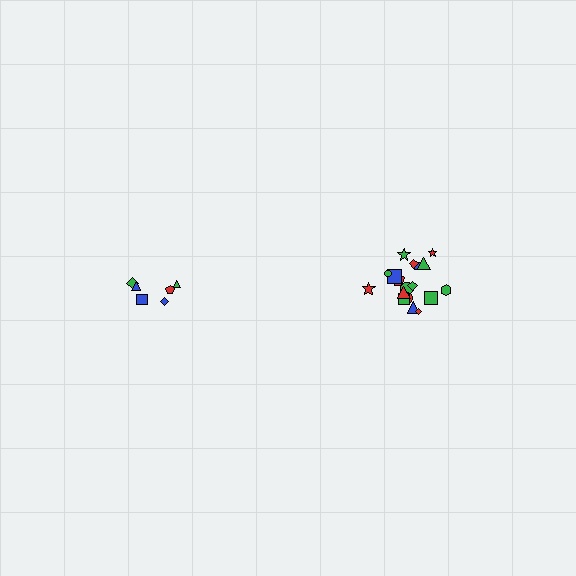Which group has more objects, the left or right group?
The right group.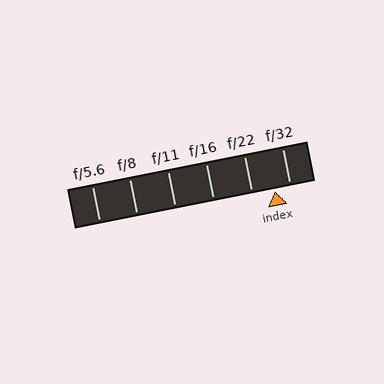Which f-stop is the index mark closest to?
The index mark is closest to f/32.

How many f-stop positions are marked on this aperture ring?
There are 6 f-stop positions marked.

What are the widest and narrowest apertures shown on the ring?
The widest aperture shown is f/5.6 and the narrowest is f/32.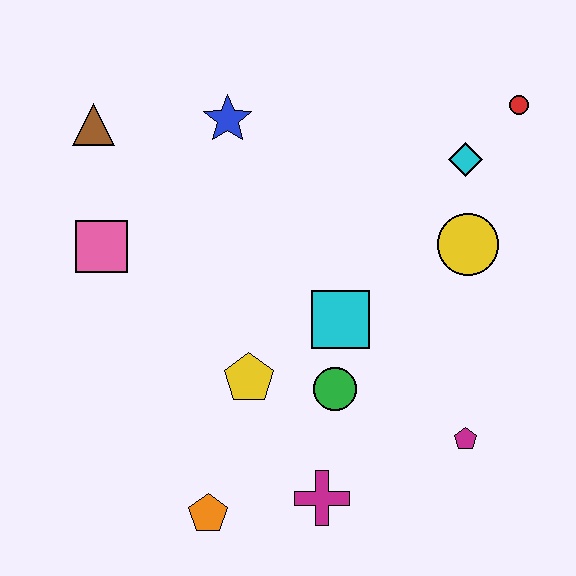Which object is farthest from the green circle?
The brown triangle is farthest from the green circle.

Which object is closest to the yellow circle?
The cyan diamond is closest to the yellow circle.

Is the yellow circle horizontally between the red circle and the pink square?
Yes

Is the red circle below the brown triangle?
No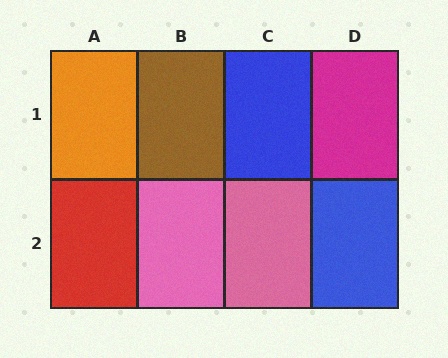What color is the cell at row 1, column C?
Blue.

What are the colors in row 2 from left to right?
Red, pink, pink, blue.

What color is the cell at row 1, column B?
Brown.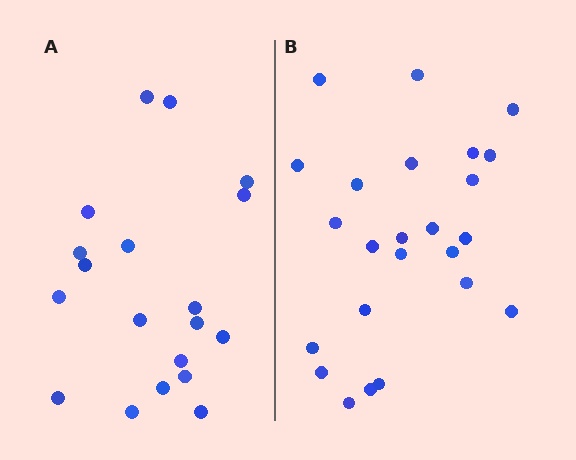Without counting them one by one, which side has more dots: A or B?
Region B (the right region) has more dots.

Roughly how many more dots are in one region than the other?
Region B has about 5 more dots than region A.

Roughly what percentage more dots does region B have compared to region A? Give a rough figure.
About 25% more.